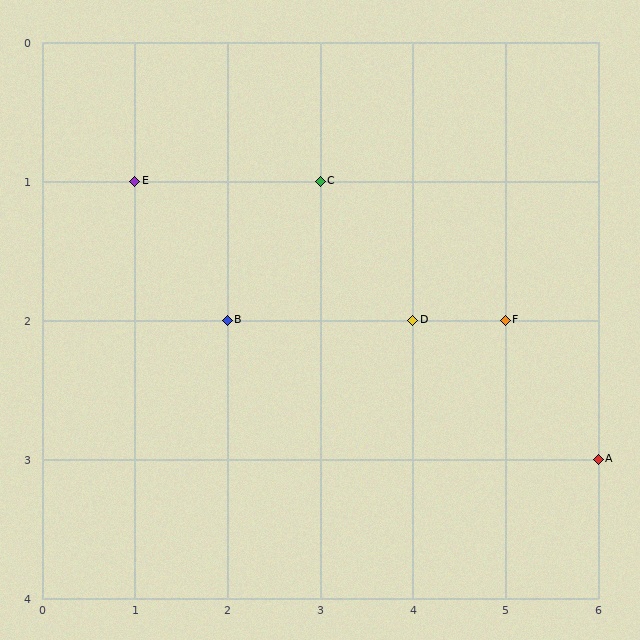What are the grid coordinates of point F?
Point F is at grid coordinates (5, 2).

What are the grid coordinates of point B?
Point B is at grid coordinates (2, 2).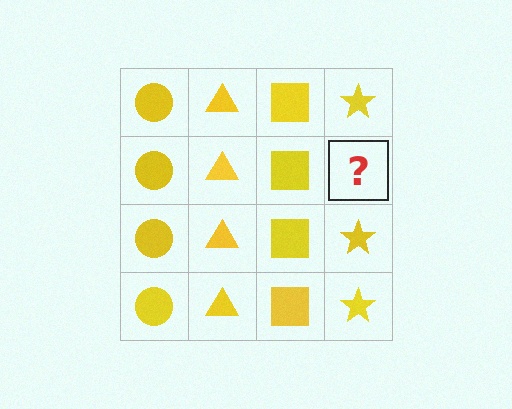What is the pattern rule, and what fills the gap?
The rule is that each column has a consistent shape. The gap should be filled with a yellow star.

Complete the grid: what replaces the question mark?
The question mark should be replaced with a yellow star.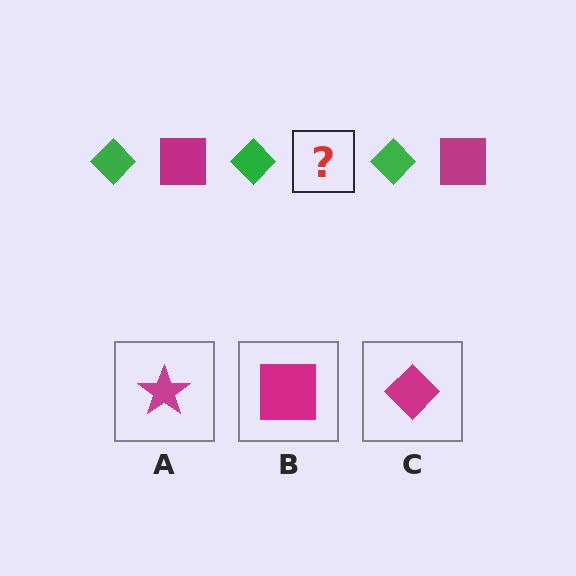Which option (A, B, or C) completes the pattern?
B.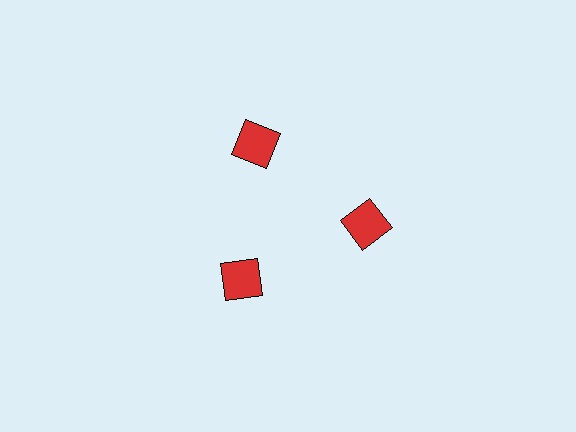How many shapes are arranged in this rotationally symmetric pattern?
There are 3 shapes, arranged in 3 groups of 1.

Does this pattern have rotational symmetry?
Yes, this pattern has 3-fold rotational symmetry. It looks the same after rotating 120 degrees around the center.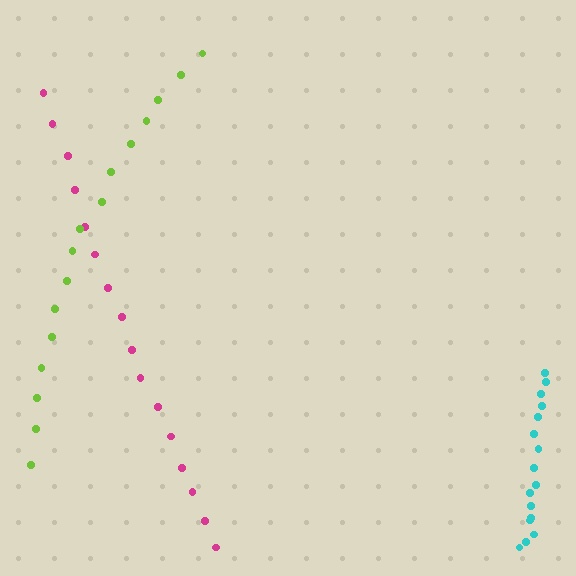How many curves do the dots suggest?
There are 3 distinct paths.